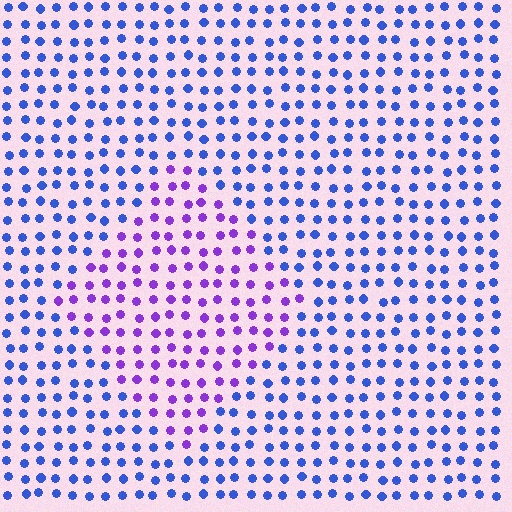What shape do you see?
I see a diamond.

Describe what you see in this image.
The image is filled with small blue elements in a uniform arrangement. A diamond-shaped region is visible where the elements are tinted to a slightly different hue, forming a subtle color boundary.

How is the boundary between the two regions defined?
The boundary is defined purely by a slight shift in hue (about 46 degrees). Spacing, size, and orientation are identical on both sides.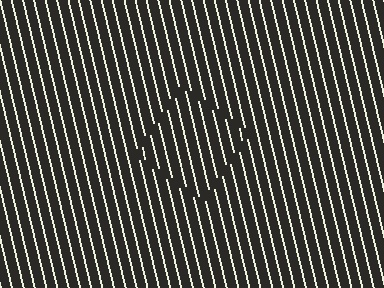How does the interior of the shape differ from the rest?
The interior of the shape contains the same grating, shifted by half a period — the contour is defined by the phase discontinuity where line-ends from the inner and outer gratings abut.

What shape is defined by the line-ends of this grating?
An illusory square. The interior of the shape contains the same grating, shifted by half a period — the contour is defined by the phase discontinuity where line-ends from the inner and outer gratings abut.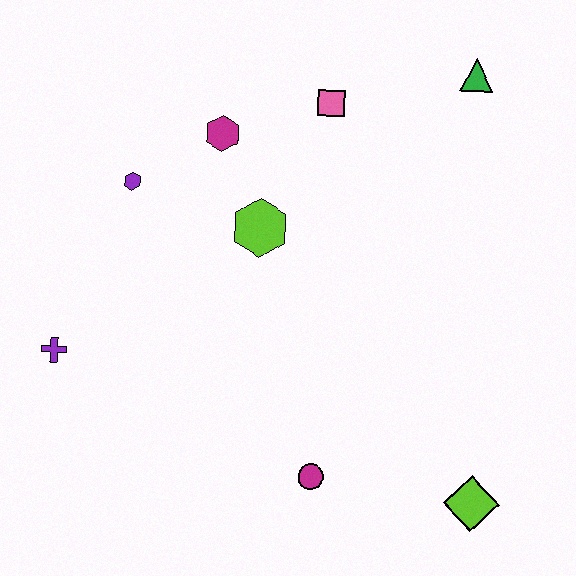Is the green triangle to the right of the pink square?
Yes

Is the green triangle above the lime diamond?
Yes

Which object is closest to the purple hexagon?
The magenta hexagon is closest to the purple hexagon.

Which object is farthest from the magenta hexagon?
The lime diamond is farthest from the magenta hexagon.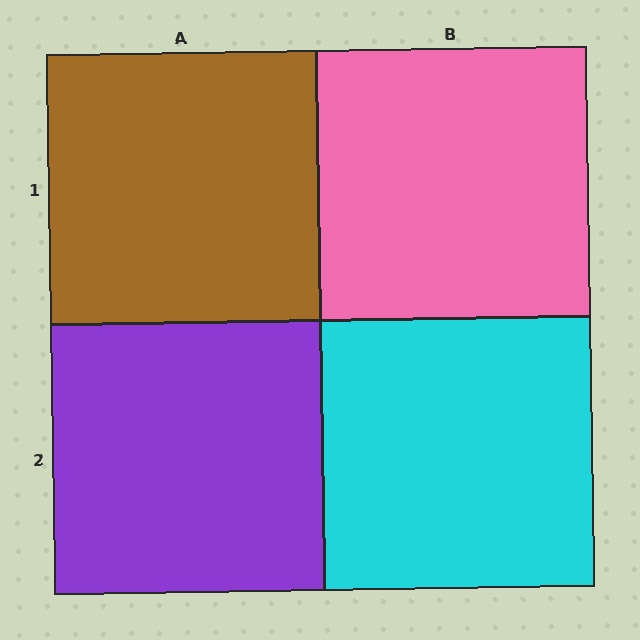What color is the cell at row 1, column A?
Brown.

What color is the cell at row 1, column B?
Pink.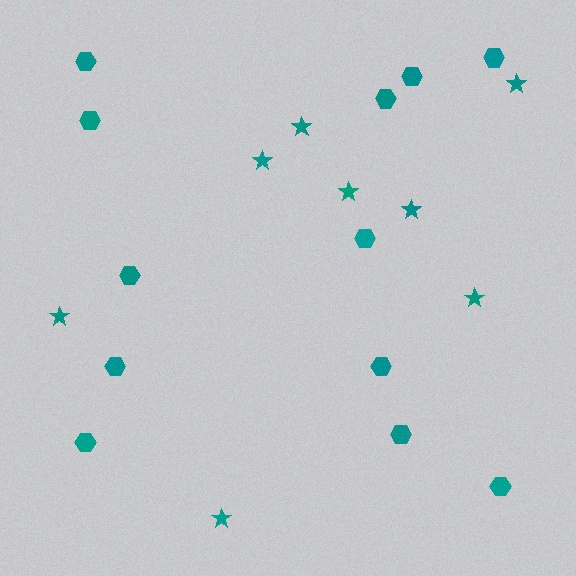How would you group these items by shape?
There are 2 groups: one group of stars (8) and one group of hexagons (12).